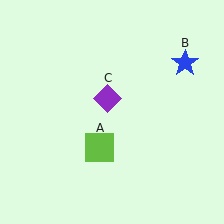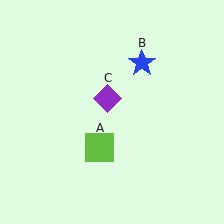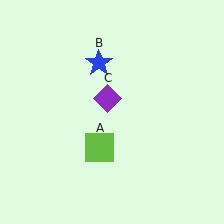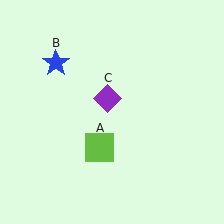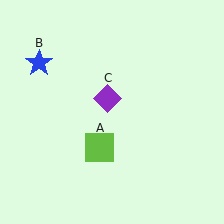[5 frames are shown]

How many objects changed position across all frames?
1 object changed position: blue star (object B).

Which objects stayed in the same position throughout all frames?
Lime square (object A) and purple diamond (object C) remained stationary.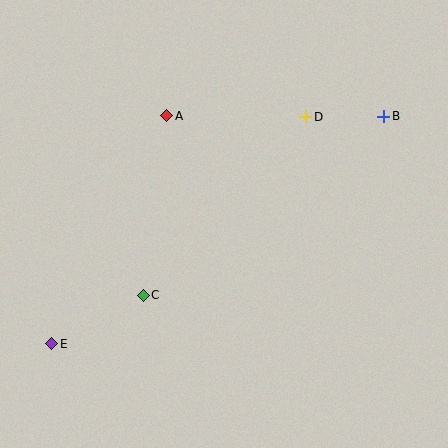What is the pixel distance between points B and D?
The distance between B and D is 78 pixels.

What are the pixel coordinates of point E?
Point E is at (52, 344).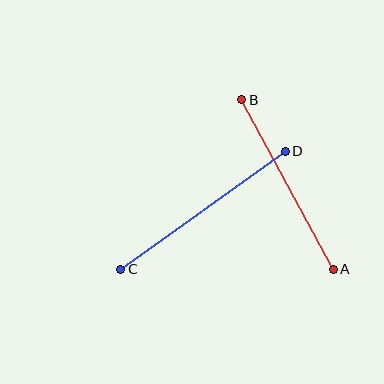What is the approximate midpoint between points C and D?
The midpoint is at approximately (203, 210) pixels.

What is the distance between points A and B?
The distance is approximately 193 pixels.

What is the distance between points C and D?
The distance is approximately 203 pixels.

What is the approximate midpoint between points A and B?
The midpoint is at approximately (287, 185) pixels.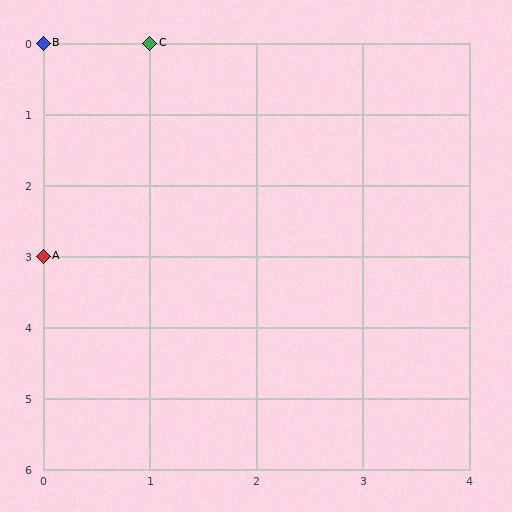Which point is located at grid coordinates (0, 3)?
Point A is at (0, 3).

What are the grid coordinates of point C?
Point C is at grid coordinates (1, 0).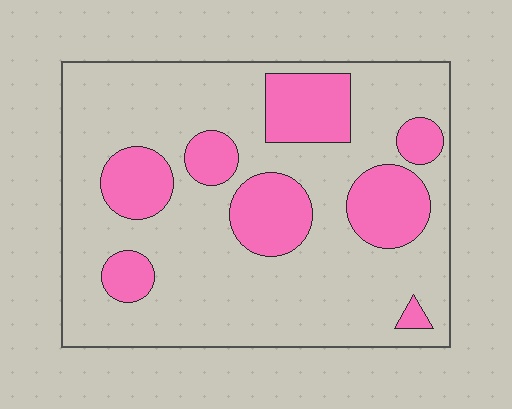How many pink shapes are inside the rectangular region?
8.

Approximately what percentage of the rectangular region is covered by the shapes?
Approximately 25%.